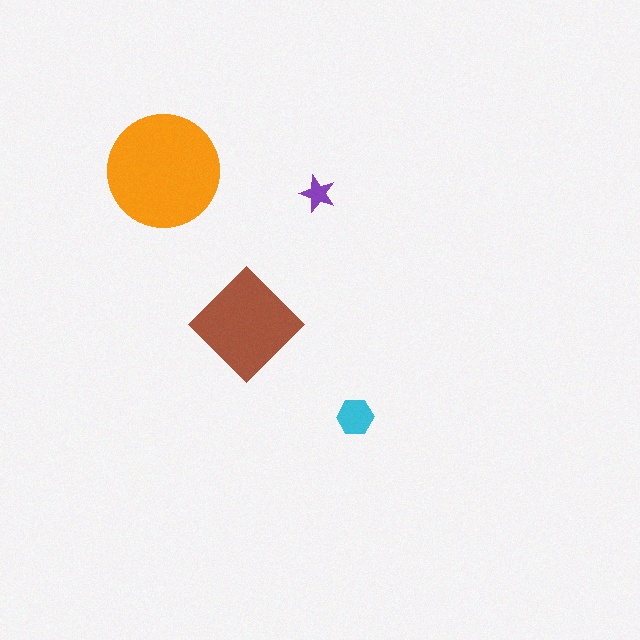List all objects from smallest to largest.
The purple star, the cyan hexagon, the brown diamond, the orange circle.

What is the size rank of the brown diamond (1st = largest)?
2nd.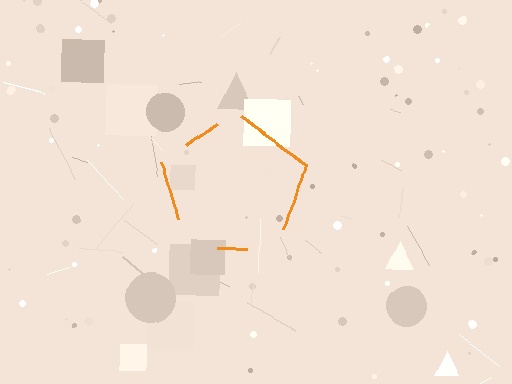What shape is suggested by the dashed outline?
The dashed outline suggests a pentagon.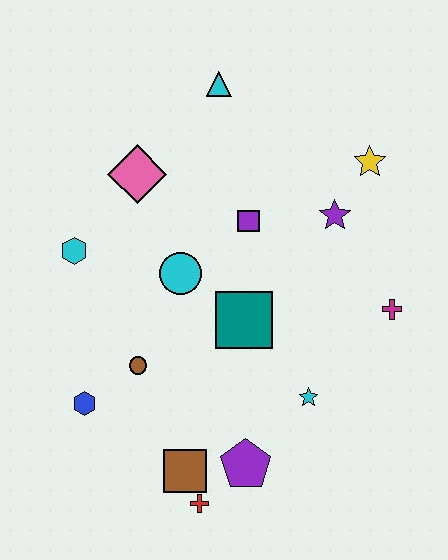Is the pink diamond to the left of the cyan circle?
Yes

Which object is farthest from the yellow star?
The red cross is farthest from the yellow star.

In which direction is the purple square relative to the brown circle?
The purple square is above the brown circle.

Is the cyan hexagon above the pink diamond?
No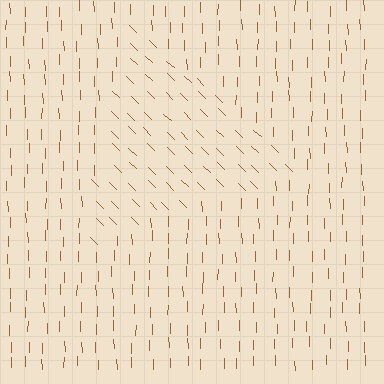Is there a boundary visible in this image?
Yes, there is a texture boundary formed by a change in line orientation.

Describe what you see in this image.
The image is filled with small brown line segments. A triangle region in the image has lines oriented differently from the surrounding lines, creating a visible texture boundary.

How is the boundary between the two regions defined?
The boundary is defined purely by a change in line orientation (approximately 45 degrees difference). All lines are the same color and thickness.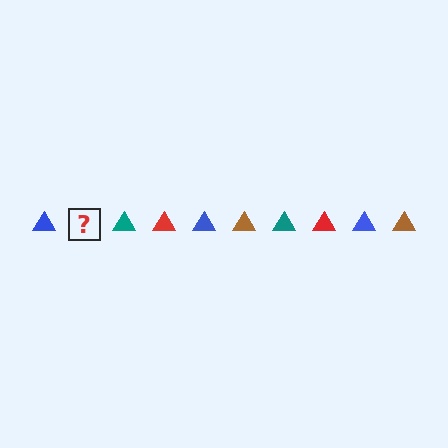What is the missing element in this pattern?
The missing element is a brown triangle.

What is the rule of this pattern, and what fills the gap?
The rule is that the pattern cycles through blue, brown, teal, red triangles. The gap should be filled with a brown triangle.